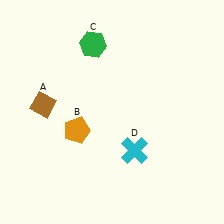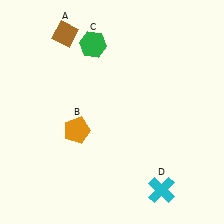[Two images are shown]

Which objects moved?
The objects that moved are: the brown diamond (A), the cyan cross (D).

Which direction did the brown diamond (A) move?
The brown diamond (A) moved up.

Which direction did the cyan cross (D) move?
The cyan cross (D) moved down.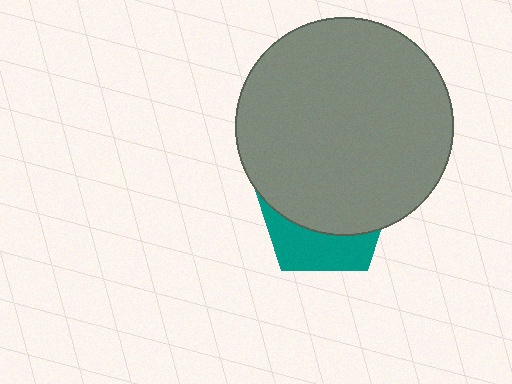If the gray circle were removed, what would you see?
You would see the complete teal pentagon.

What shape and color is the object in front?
The object in front is a gray circle.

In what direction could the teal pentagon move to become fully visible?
The teal pentagon could move down. That would shift it out from behind the gray circle entirely.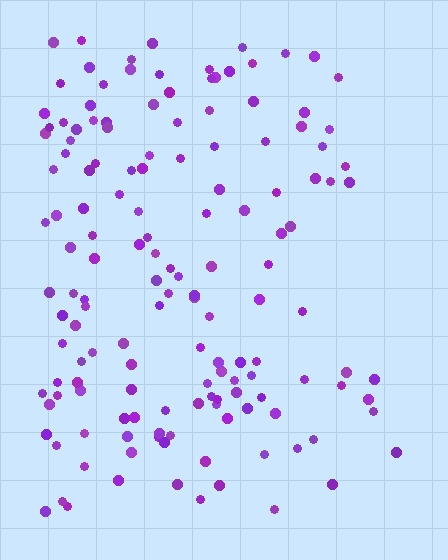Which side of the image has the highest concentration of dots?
The left.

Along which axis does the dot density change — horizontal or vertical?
Horizontal.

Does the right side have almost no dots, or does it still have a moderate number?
Still a moderate number, just noticeably fewer than the left.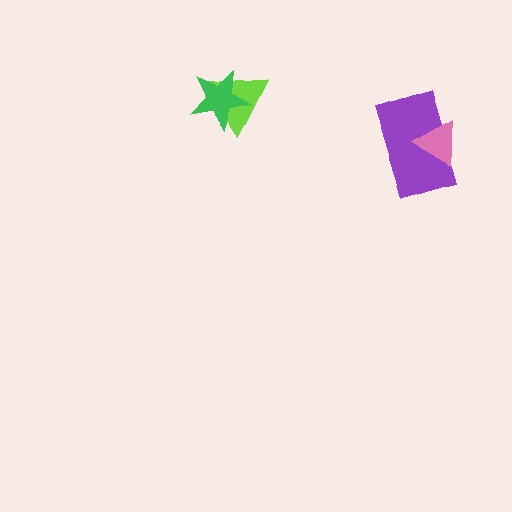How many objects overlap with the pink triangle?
1 object overlaps with the pink triangle.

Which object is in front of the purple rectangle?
The pink triangle is in front of the purple rectangle.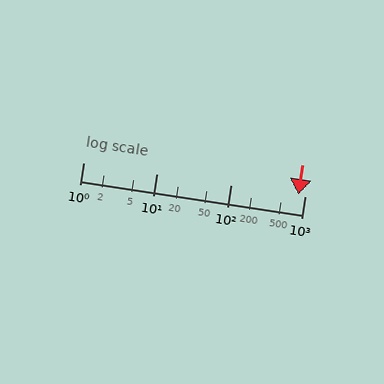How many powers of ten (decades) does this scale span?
The scale spans 3 decades, from 1 to 1000.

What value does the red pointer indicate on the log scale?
The pointer indicates approximately 820.